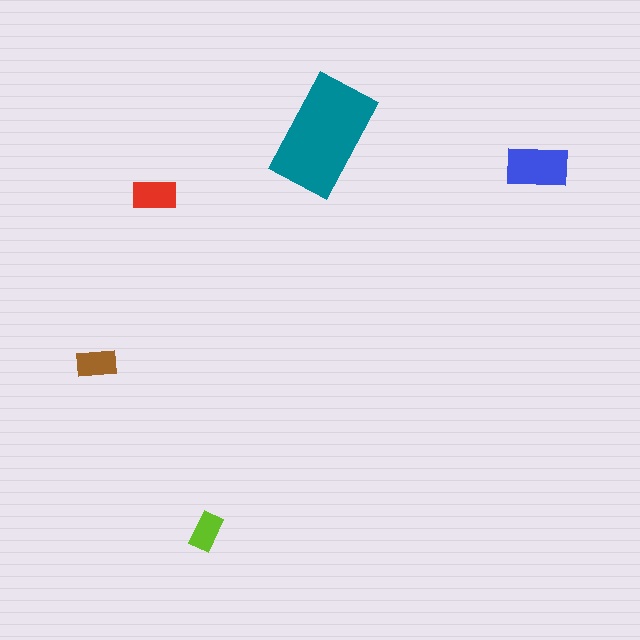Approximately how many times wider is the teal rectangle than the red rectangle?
About 2.5 times wider.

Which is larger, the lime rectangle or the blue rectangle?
The blue one.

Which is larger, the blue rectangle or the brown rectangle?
The blue one.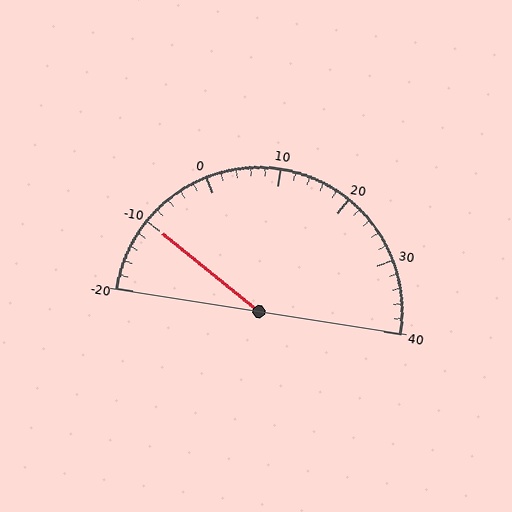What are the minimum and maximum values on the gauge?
The gauge ranges from -20 to 40.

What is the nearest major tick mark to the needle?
The nearest major tick mark is -10.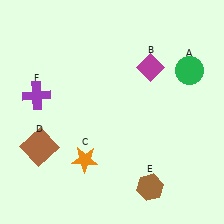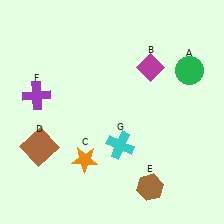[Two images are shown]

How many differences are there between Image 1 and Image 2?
There is 1 difference between the two images.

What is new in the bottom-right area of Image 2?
A cyan cross (G) was added in the bottom-right area of Image 2.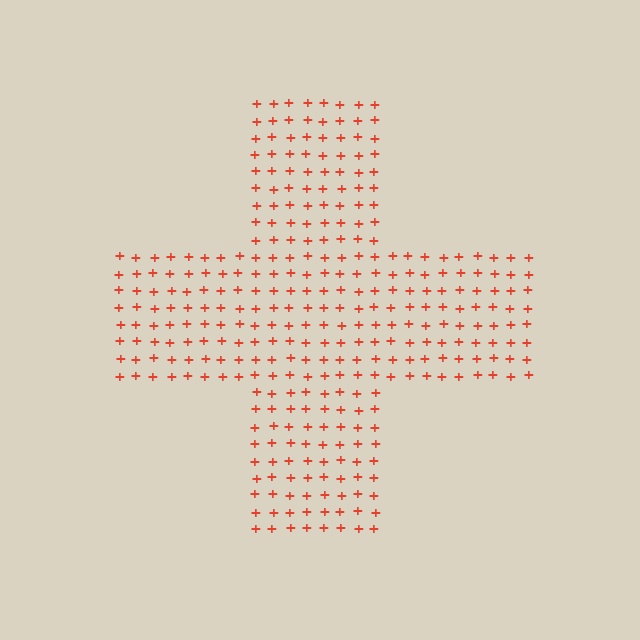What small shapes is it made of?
It is made of small plus signs.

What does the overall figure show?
The overall figure shows a cross.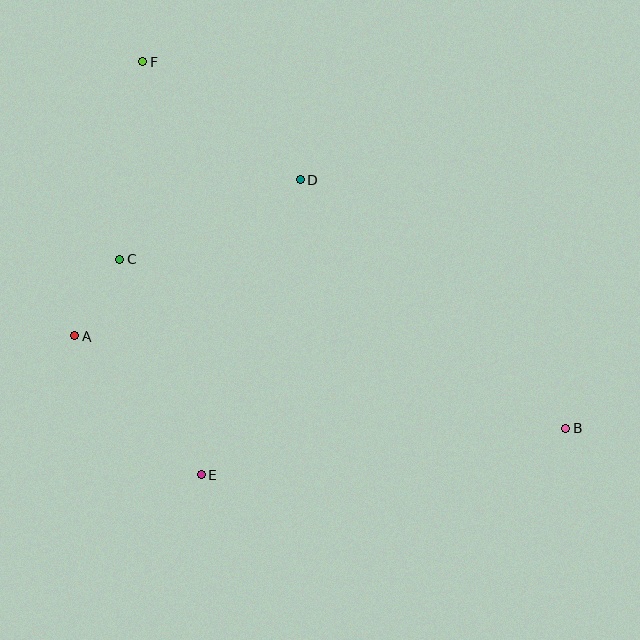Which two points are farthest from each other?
Points B and F are farthest from each other.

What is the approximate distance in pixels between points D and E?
The distance between D and E is approximately 312 pixels.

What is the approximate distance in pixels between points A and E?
The distance between A and E is approximately 188 pixels.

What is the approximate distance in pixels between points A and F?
The distance between A and F is approximately 283 pixels.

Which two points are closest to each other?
Points A and C are closest to each other.